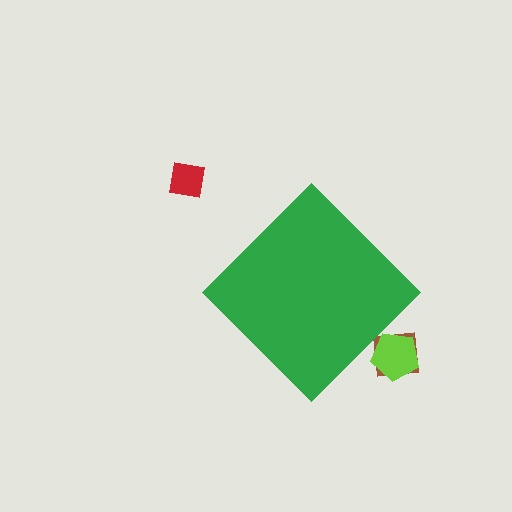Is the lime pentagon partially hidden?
Yes, the lime pentagon is partially hidden behind the green diamond.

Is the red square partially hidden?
No, the red square is fully visible.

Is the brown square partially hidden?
Yes, the brown square is partially hidden behind the green diamond.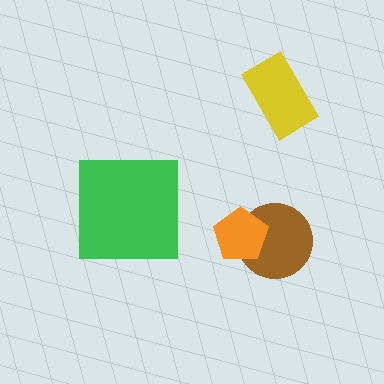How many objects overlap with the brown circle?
1 object overlaps with the brown circle.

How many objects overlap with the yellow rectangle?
0 objects overlap with the yellow rectangle.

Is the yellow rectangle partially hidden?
No, no other shape covers it.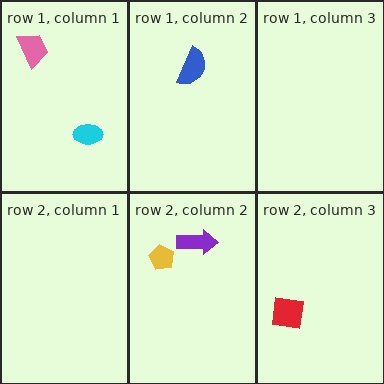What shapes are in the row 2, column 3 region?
The red square.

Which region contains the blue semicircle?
The row 1, column 2 region.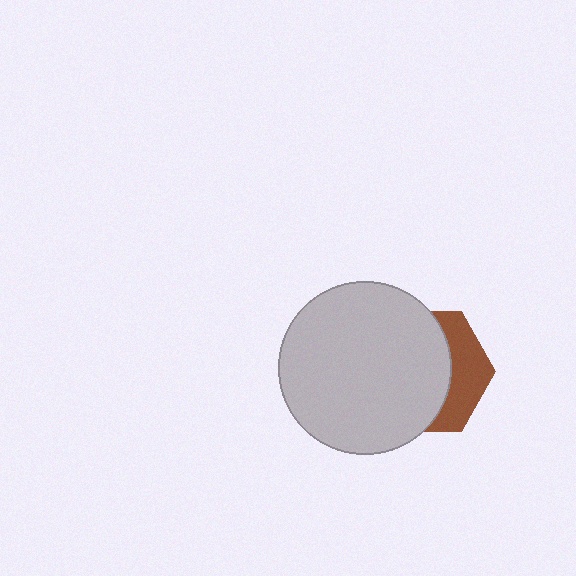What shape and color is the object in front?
The object in front is a light gray circle.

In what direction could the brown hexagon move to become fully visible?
The brown hexagon could move right. That would shift it out from behind the light gray circle entirely.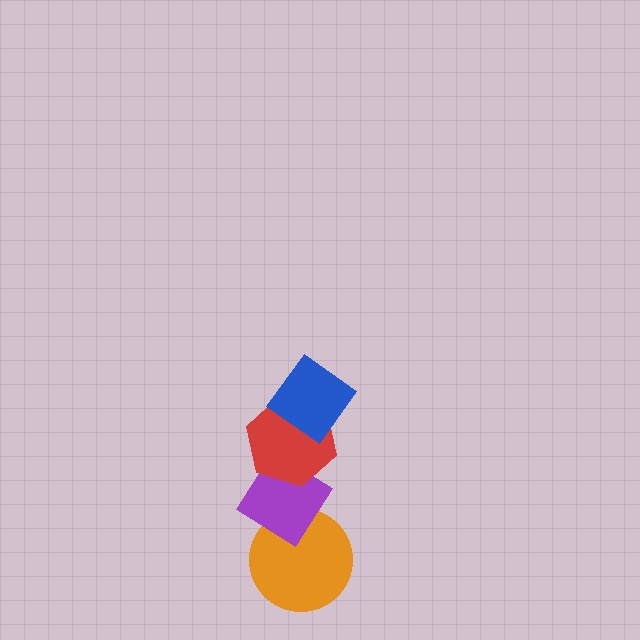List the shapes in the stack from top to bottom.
From top to bottom: the blue diamond, the red hexagon, the purple diamond, the orange circle.